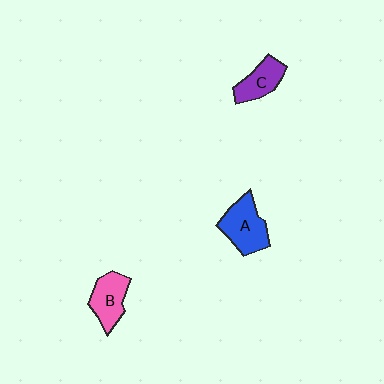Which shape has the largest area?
Shape A (blue).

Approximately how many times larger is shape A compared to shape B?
Approximately 1.2 times.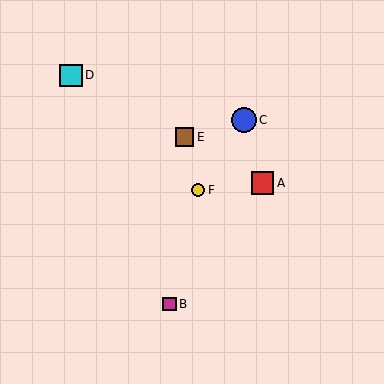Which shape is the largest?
The blue circle (labeled C) is the largest.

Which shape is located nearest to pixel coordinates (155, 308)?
The magenta square (labeled B) at (170, 304) is nearest to that location.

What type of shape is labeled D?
Shape D is a cyan square.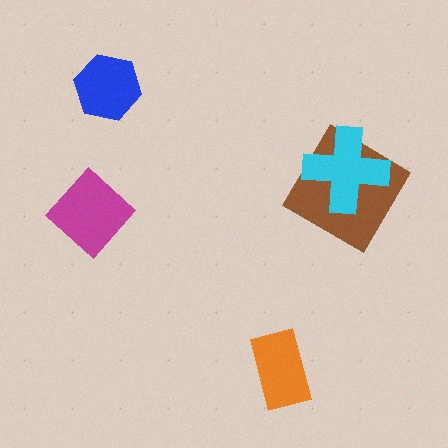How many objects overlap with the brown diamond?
1 object overlaps with the brown diamond.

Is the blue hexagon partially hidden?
No, no other shape covers it.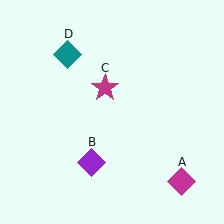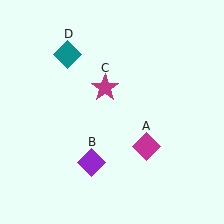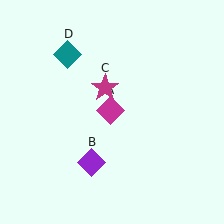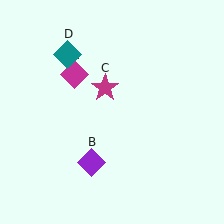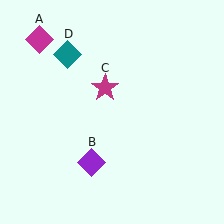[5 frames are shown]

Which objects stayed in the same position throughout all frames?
Purple diamond (object B) and magenta star (object C) and teal diamond (object D) remained stationary.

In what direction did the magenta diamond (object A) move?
The magenta diamond (object A) moved up and to the left.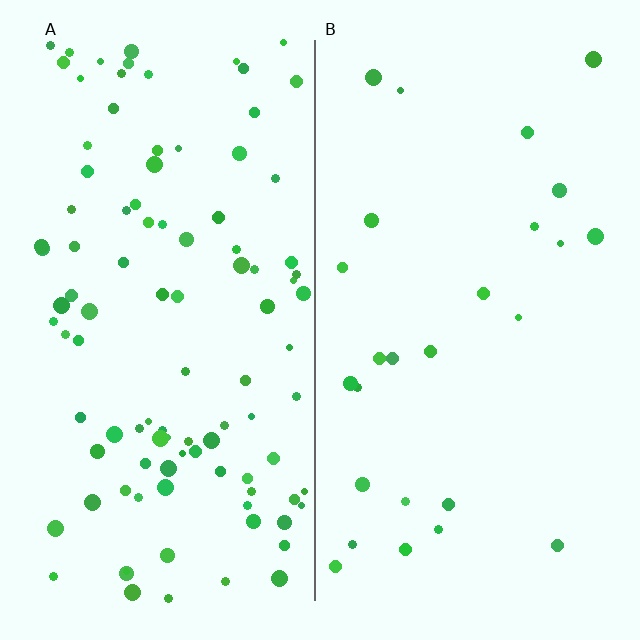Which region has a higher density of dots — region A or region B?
A (the left).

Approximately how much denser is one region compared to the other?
Approximately 3.9× — region A over region B.